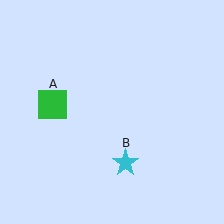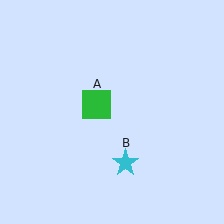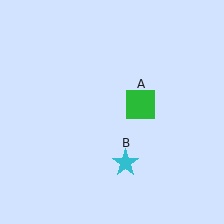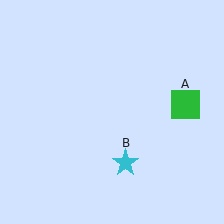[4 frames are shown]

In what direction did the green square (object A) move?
The green square (object A) moved right.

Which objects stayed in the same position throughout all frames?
Cyan star (object B) remained stationary.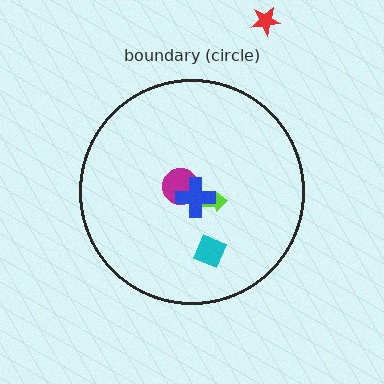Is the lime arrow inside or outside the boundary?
Inside.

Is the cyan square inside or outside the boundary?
Inside.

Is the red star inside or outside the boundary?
Outside.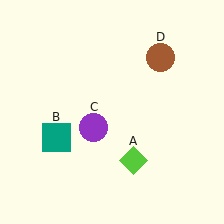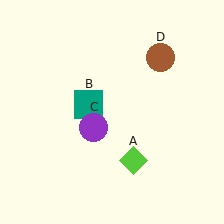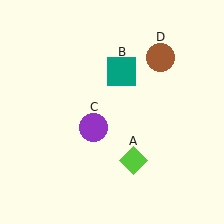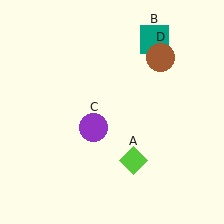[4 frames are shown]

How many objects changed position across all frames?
1 object changed position: teal square (object B).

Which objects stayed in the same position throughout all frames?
Lime diamond (object A) and purple circle (object C) and brown circle (object D) remained stationary.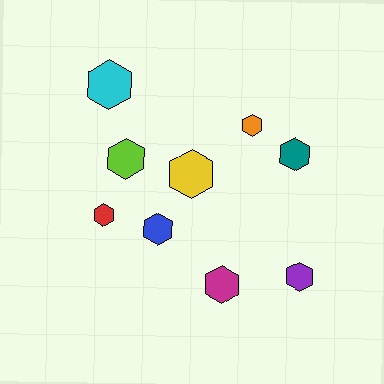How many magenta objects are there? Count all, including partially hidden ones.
There is 1 magenta object.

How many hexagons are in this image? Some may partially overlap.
There are 9 hexagons.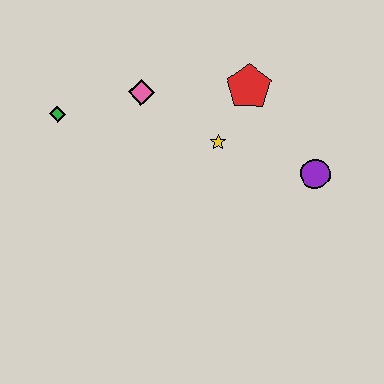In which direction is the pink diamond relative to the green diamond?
The pink diamond is to the right of the green diamond.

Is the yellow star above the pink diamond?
No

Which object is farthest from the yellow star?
The green diamond is farthest from the yellow star.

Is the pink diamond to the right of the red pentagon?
No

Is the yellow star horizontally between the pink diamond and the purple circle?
Yes